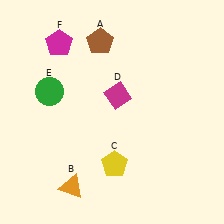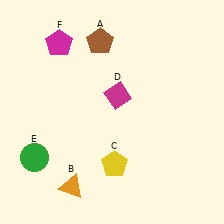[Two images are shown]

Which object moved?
The green circle (E) moved down.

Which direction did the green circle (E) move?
The green circle (E) moved down.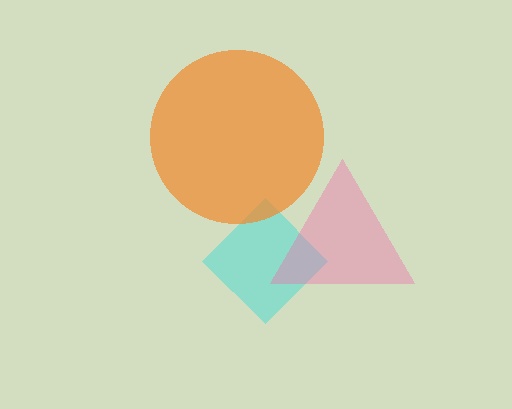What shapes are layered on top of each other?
The layered shapes are: a cyan diamond, a pink triangle, an orange circle.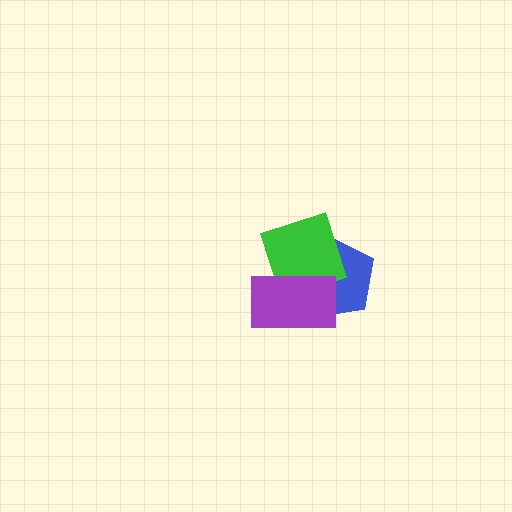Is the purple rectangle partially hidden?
No, no other shape covers it.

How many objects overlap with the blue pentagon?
2 objects overlap with the blue pentagon.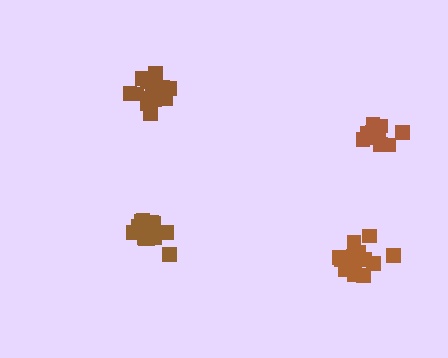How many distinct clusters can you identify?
There are 4 distinct clusters.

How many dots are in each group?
Group 1: 16 dots, Group 2: 11 dots, Group 3: 16 dots, Group 4: 15 dots (58 total).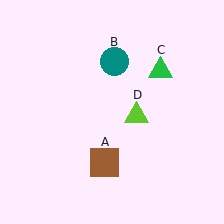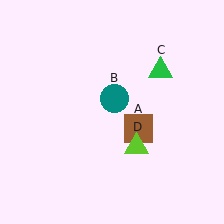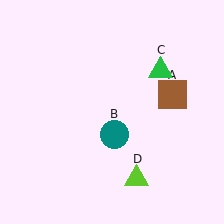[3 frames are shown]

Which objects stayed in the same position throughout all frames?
Green triangle (object C) remained stationary.